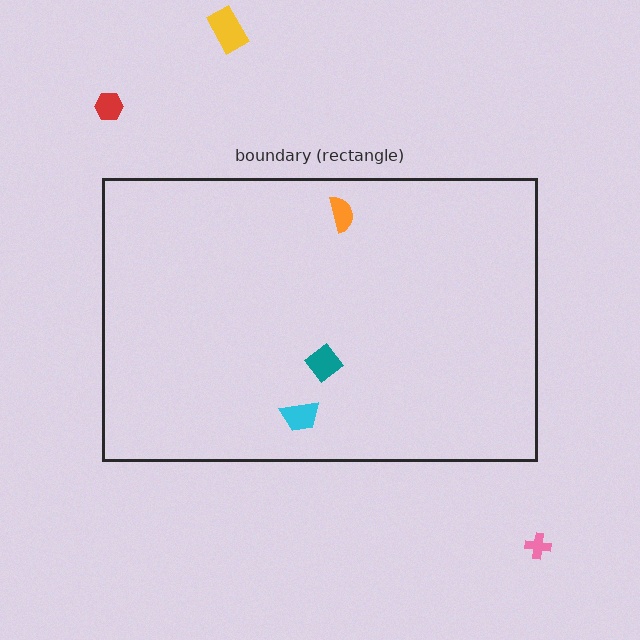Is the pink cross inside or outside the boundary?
Outside.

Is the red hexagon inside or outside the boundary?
Outside.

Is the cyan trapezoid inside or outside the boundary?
Inside.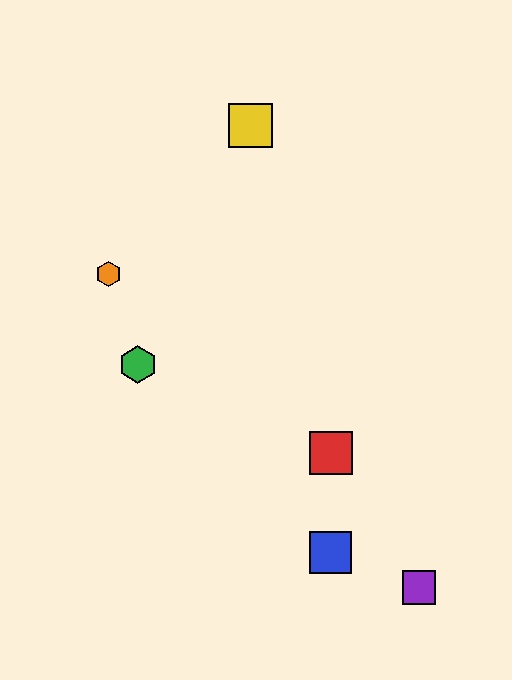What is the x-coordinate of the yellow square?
The yellow square is at x≈251.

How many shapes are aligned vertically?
2 shapes (the red square, the blue square) are aligned vertically.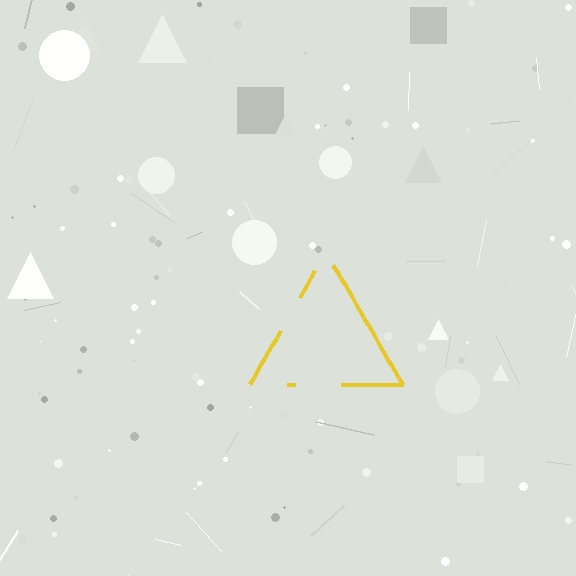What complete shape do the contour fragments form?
The contour fragments form a triangle.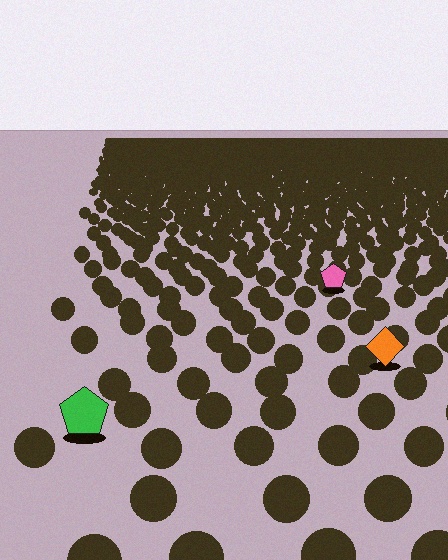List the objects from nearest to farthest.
From nearest to farthest: the green pentagon, the orange diamond, the pink pentagon.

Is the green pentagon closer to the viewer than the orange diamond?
Yes. The green pentagon is closer — you can tell from the texture gradient: the ground texture is coarser near it.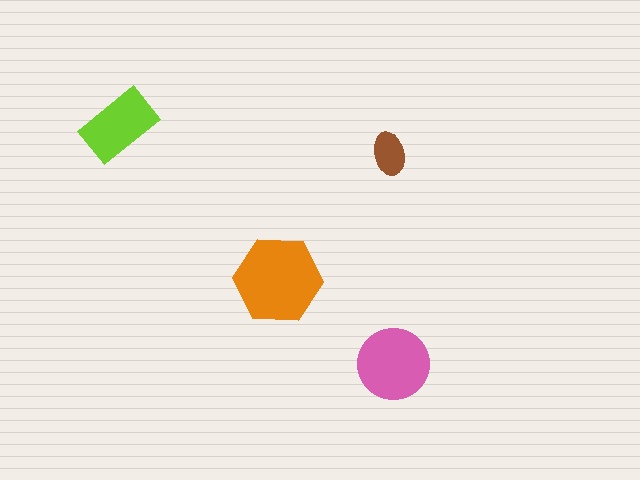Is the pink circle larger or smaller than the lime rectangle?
Larger.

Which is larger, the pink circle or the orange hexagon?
The orange hexagon.